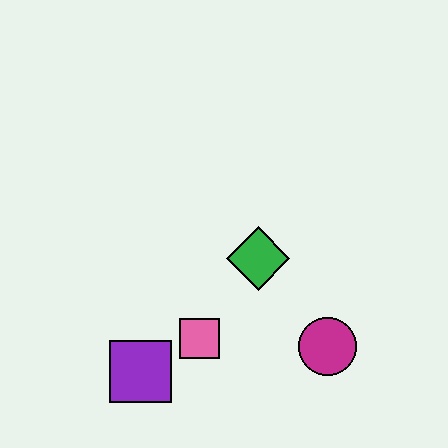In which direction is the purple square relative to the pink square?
The purple square is to the left of the pink square.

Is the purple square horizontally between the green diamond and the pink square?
No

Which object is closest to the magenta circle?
The green diamond is closest to the magenta circle.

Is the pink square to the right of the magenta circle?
No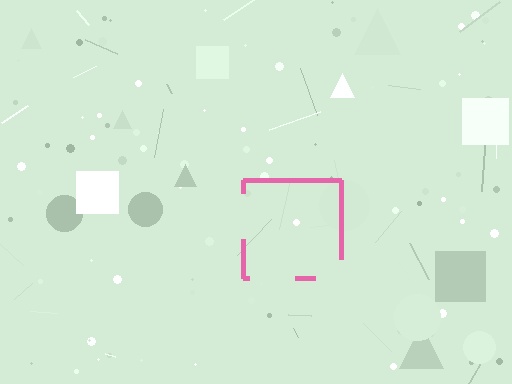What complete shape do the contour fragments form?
The contour fragments form a square.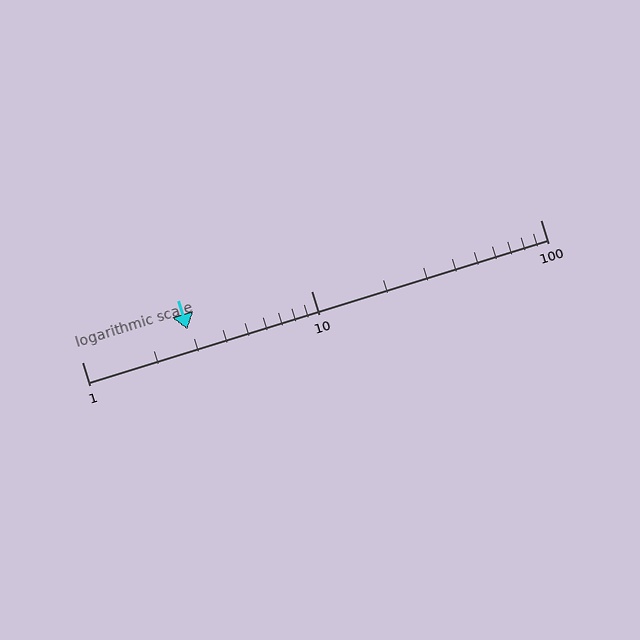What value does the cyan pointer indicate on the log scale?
The pointer indicates approximately 2.9.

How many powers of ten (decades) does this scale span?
The scale spans 2 decades, from 1 to 100.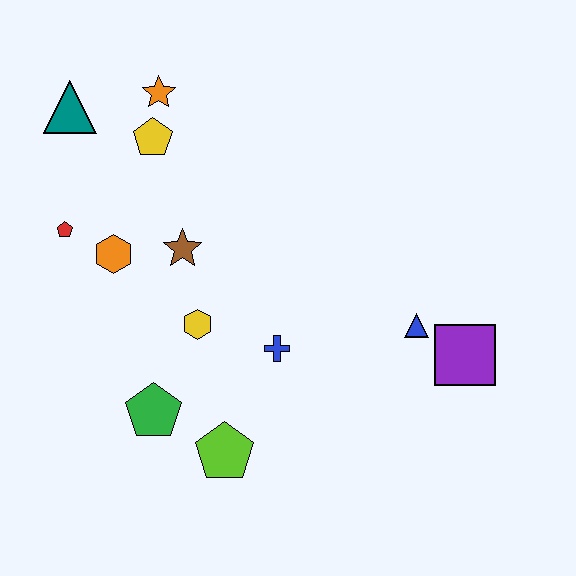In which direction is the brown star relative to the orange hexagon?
The brown star is to the right of the orange hexagon.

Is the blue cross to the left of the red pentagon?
No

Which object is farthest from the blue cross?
The teal triangle is farthest from the blue cross.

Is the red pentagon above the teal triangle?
No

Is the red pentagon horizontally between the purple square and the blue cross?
No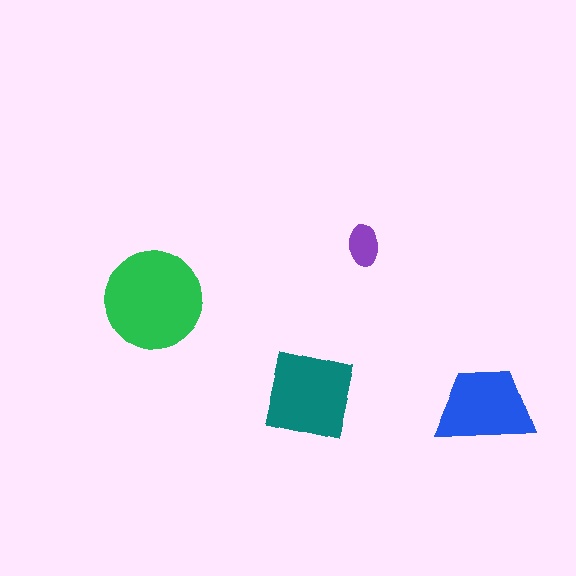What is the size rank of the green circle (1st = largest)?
1st.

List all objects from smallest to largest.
The purple ellipse, the blue trapezoid, the teal square, the green circle.